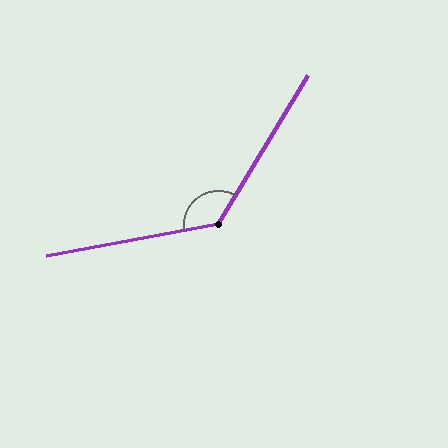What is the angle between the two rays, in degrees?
Approximately 131 degrees.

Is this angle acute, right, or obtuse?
It is obtuse.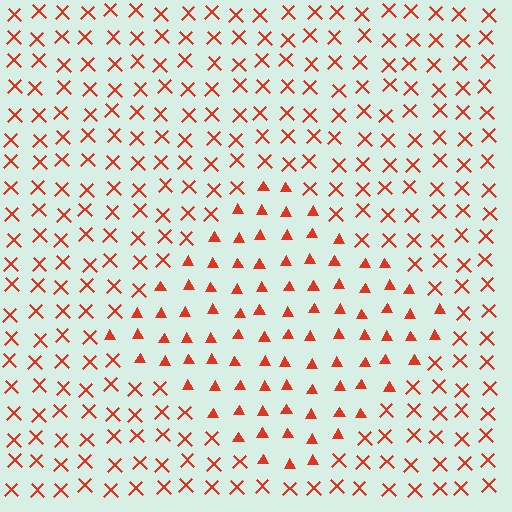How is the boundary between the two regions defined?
The boundary is defined by a change in element shape: triangles inside vs. X marks outside. All elements share the same color and spacing.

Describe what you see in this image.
The image is filled with small red elements arranged in a uniform grid. A diamond-shaped region contains triangles, while the surrounding area contains X marks. The boundary is defined purely by the change in element shape.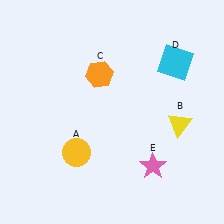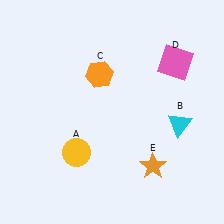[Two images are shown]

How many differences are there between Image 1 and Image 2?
There are 3 differences between the two images.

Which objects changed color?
B changed from yellow to cyan. D changed from cyan to pink. E changed from pink to orange.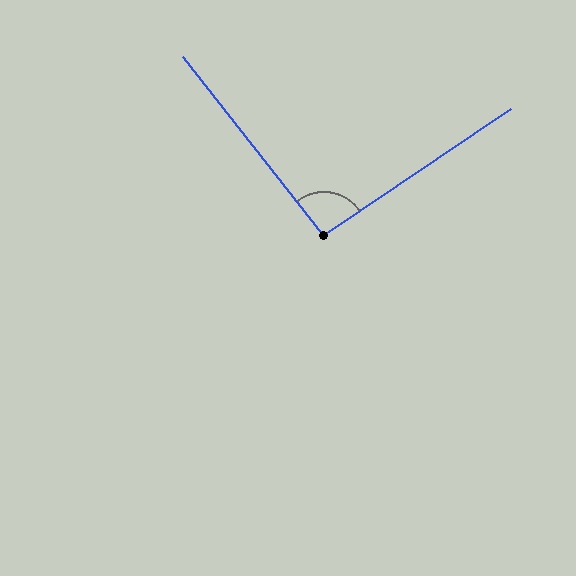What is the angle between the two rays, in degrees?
Approximately 94 degrees.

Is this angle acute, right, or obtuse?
It is approximately a right angle.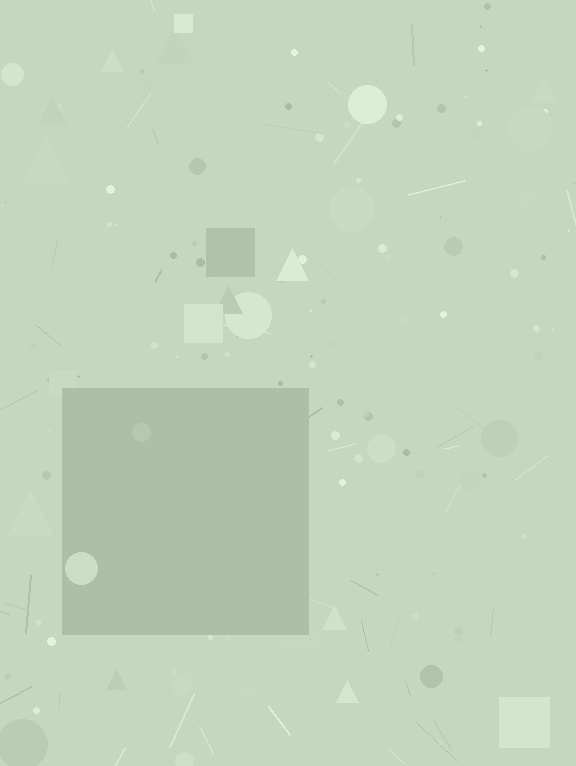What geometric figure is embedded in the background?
A square is embedded in the background.